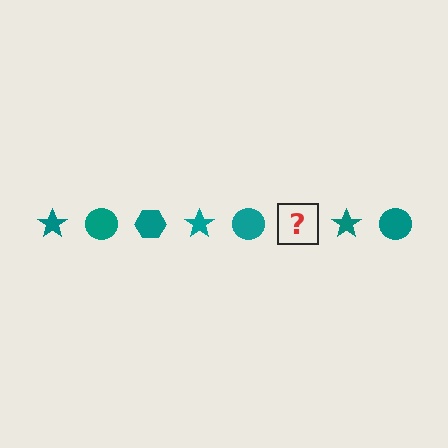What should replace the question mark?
The question mark should be replaced with a teal hexagon.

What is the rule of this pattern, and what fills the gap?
The rule is that the pattern cycles through star, circle, hexagon shapes in teal. The gap should be filled with a teal hexagon.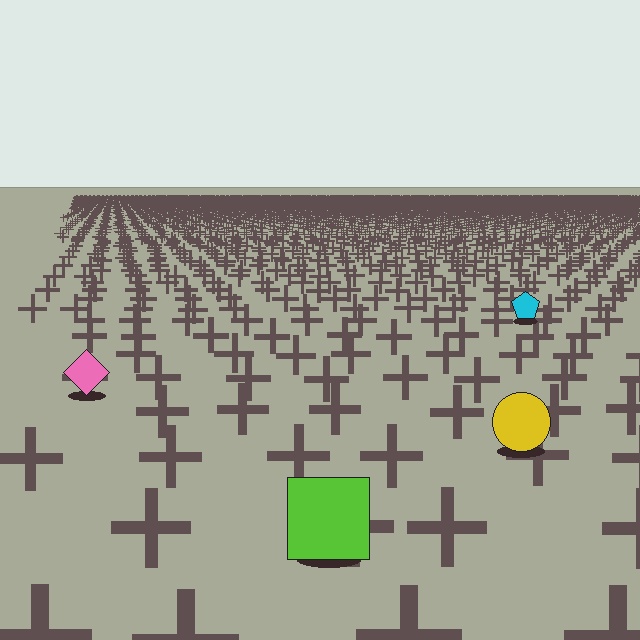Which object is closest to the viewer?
The lime square is closest. The texture marks near it are larger and more spread out.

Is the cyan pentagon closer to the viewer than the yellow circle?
No. The yellow circle is closer — you can tell from the texture gradient: the ground texture is coarser near it.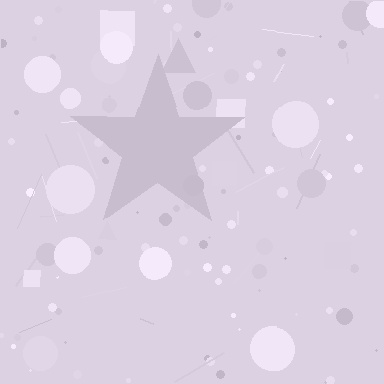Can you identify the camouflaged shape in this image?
The camouflaged shape is a star.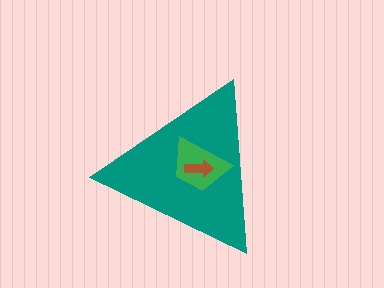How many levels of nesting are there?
3.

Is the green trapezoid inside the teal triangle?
Yes.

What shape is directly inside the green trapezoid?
The brown arrow.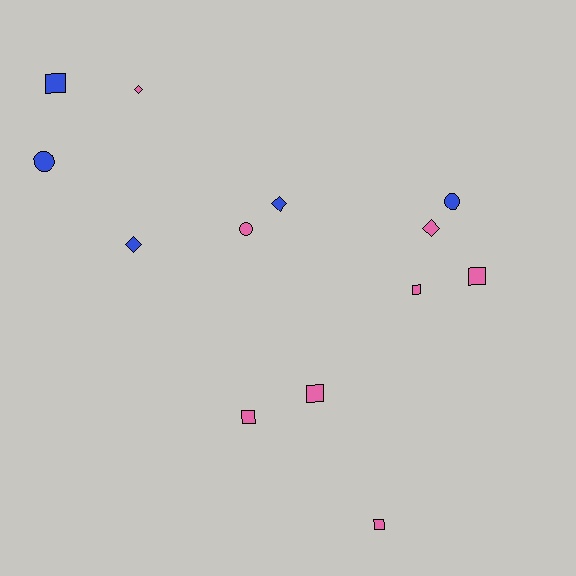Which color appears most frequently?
Pink, with 8 objects.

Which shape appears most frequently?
Square, with 6 objects.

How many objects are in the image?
There are 13 objects.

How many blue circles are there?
There are 2 blue circles.